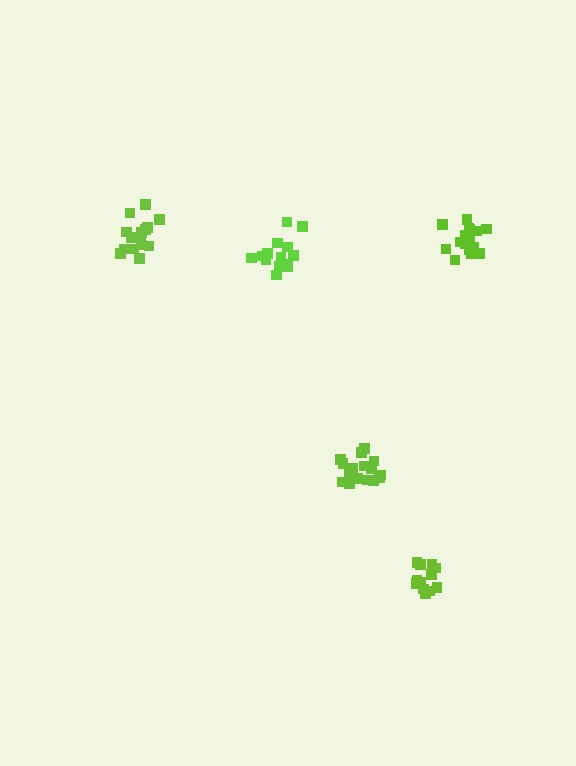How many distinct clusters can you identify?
There are 5 distinct clusters.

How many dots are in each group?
Group 1: 17 dots, Group 2: 17 dots, Group 3: 15 dots, Group 4: 14 dots, Group 5: 13 dots (76 total).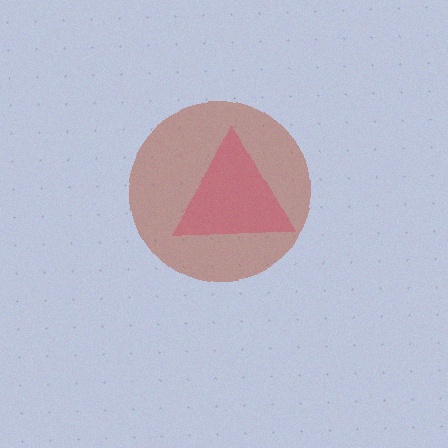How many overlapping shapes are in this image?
There are 2 overlapping shapes in the image.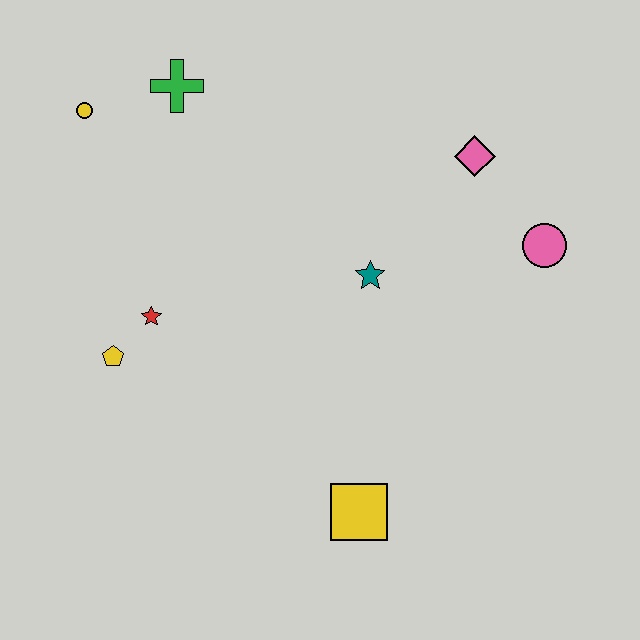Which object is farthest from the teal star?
The yellow circle is farthest from the teal star.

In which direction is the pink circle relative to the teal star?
The pink circle is to the right of the teal star.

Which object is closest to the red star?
The yellow pentagon is closest to the red star.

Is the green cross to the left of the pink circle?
Yes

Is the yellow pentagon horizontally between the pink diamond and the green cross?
No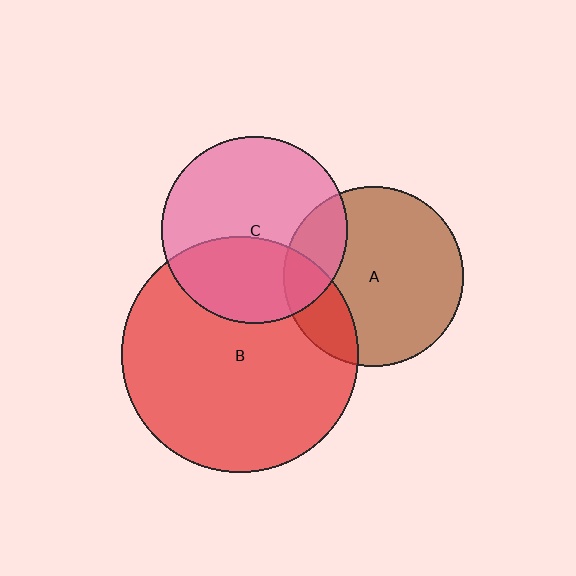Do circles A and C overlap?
Yes.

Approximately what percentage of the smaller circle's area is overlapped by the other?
Approximately 20%.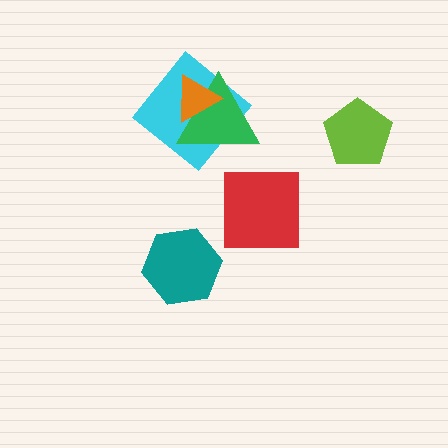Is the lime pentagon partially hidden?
No, no other shape covers it.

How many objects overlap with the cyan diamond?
2 objects overlap with the cyan diamond.